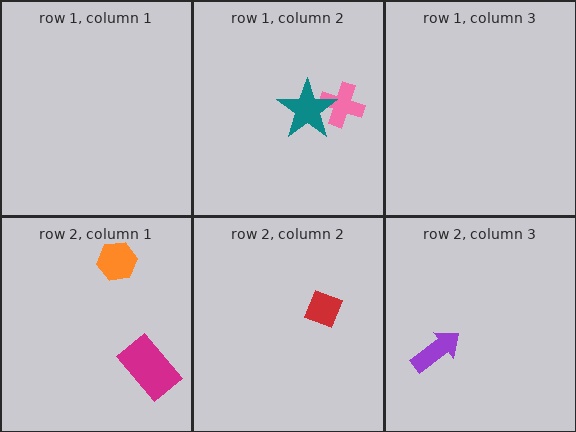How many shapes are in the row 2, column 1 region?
2.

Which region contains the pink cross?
The row 1, column 2 region.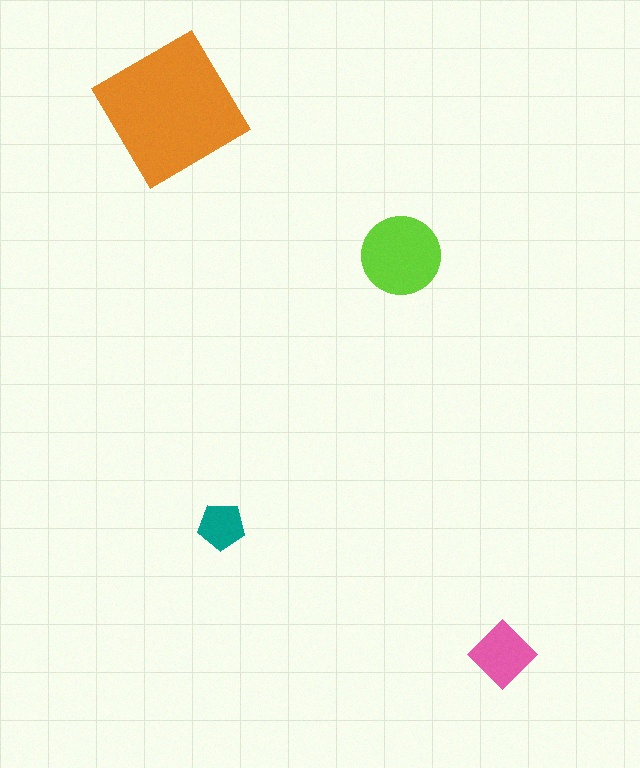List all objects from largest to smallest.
The orange diamond, the lime circle, the pink diamond, the teal pentagon.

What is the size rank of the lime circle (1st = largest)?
2nd.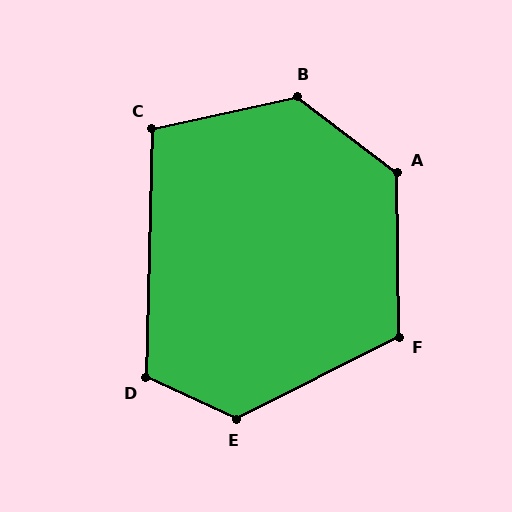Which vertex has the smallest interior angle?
C, at approximately 104 degrees.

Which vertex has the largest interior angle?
B, at approximately 131 degrees.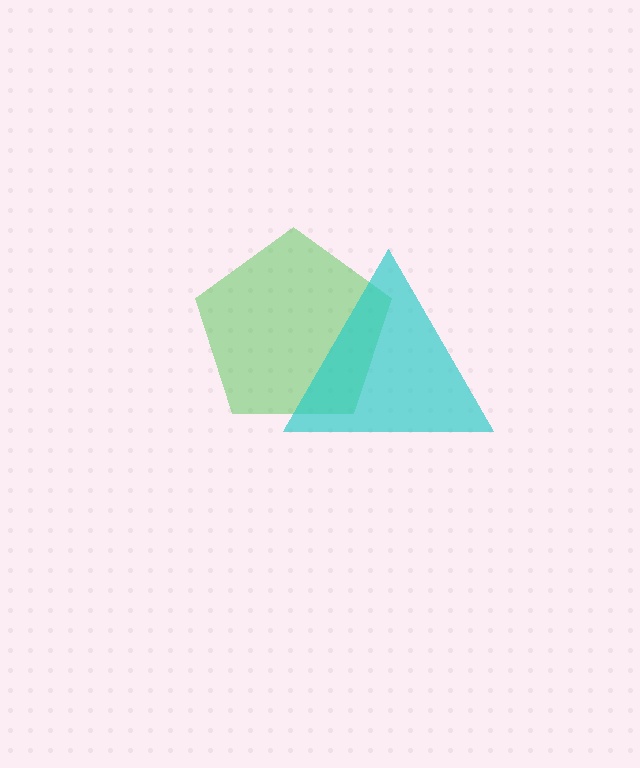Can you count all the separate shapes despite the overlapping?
Yes, there are 2 separate shapes.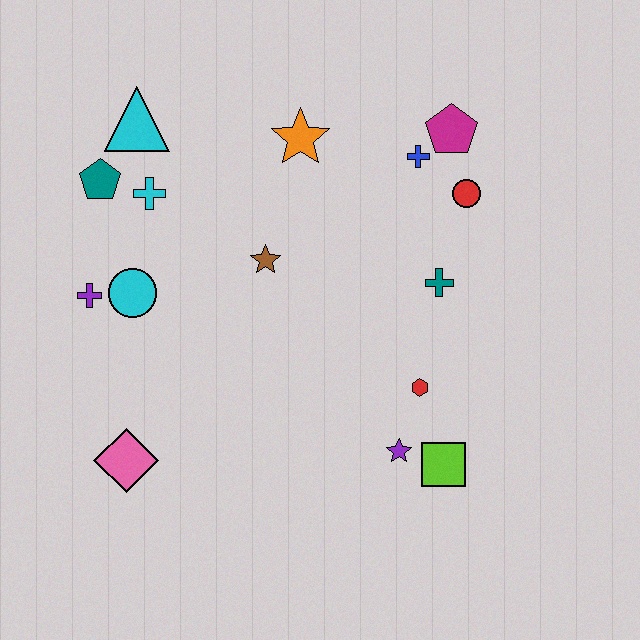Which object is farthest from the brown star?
The lime square is farthest from the brown star.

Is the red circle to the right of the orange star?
Yes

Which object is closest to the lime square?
The purple star is closest to the lime square.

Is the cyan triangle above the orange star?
Yes